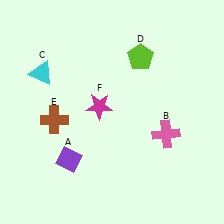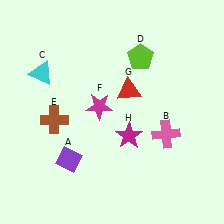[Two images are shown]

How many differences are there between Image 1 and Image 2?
There are 2 differences between the two images.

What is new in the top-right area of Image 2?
A red triangle (G) was added in the top-right area of Image 2.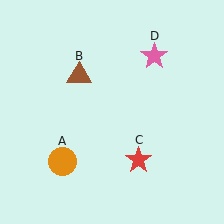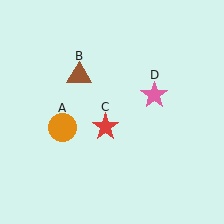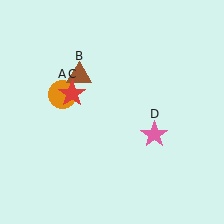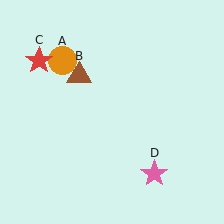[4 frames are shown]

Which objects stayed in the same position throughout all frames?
Brown triangle (object B) remained stationary.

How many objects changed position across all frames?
3 objects changed position: orange circle (object A), red star (object C), pink star (object D).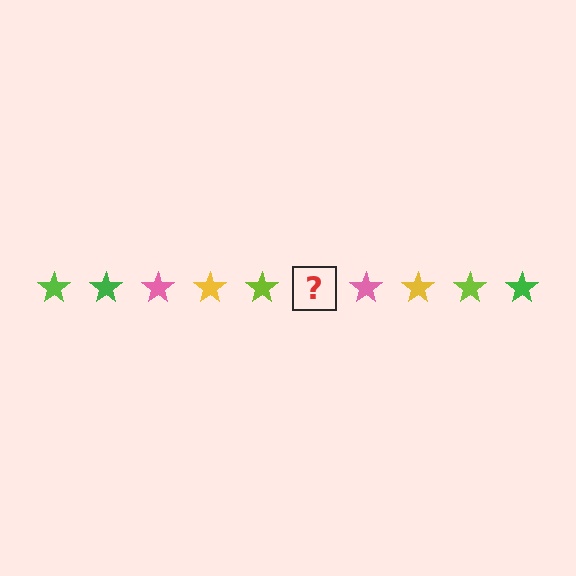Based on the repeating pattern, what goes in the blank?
The blank should be a green star.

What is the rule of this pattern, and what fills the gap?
The rule is that the pattern cycles through lime, green, pink, yellow stars. The gap should be filled with a green star.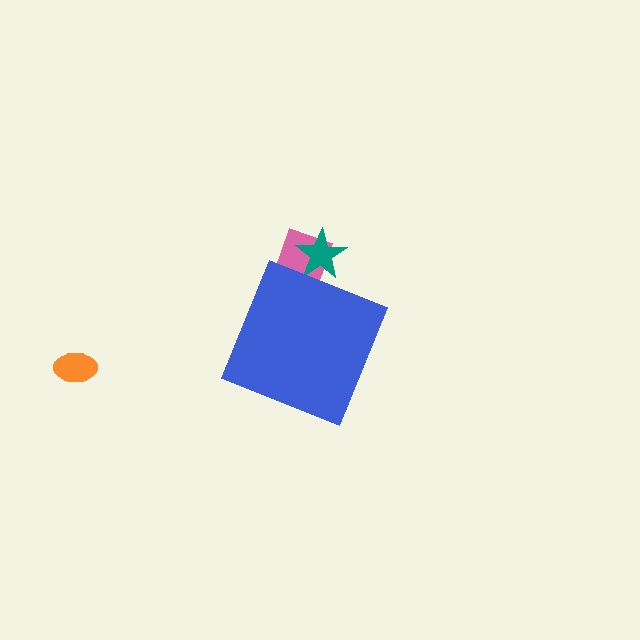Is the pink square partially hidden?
Yes, the pink square is partially hidden behind the blue diamond.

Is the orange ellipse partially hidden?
No, the orange ellipse is fully visible.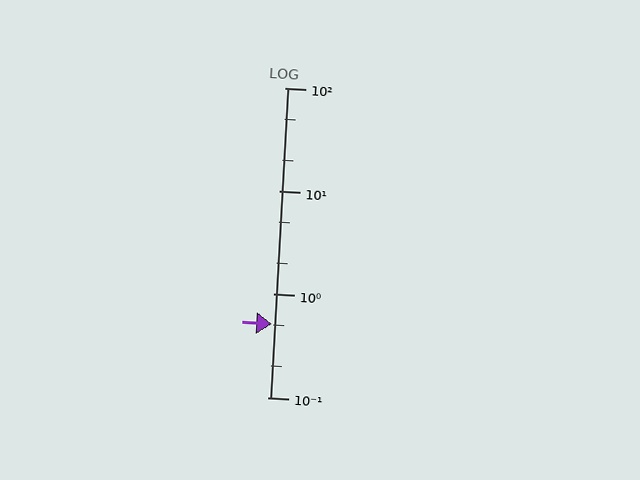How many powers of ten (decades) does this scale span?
The scale spans 3 decades, from 0.1 to 100.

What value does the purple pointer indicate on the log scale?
The pointer indicates approximately 0.52.